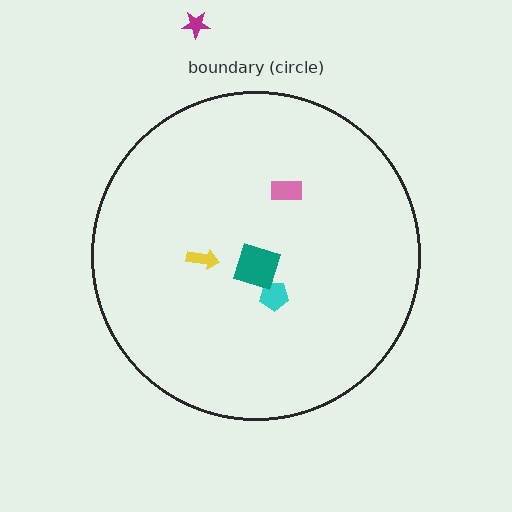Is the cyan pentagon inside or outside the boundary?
Inside.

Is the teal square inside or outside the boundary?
Inside.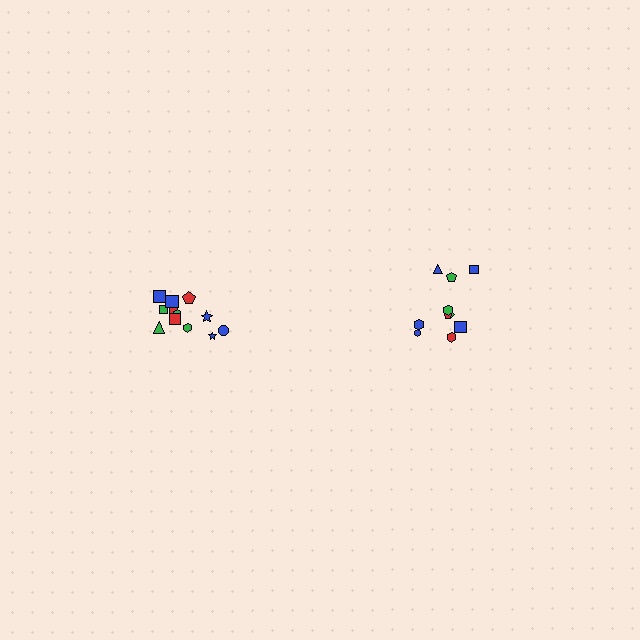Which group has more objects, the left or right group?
The left group.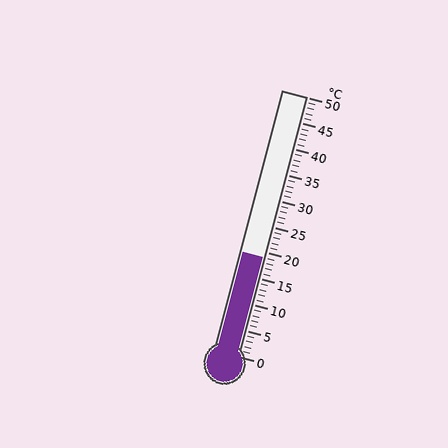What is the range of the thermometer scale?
The thermometer scale ranges from 0°C to 50°C.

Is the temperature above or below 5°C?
The temperature is above 5°C.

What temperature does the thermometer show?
The thermometer shows approximately 19°C.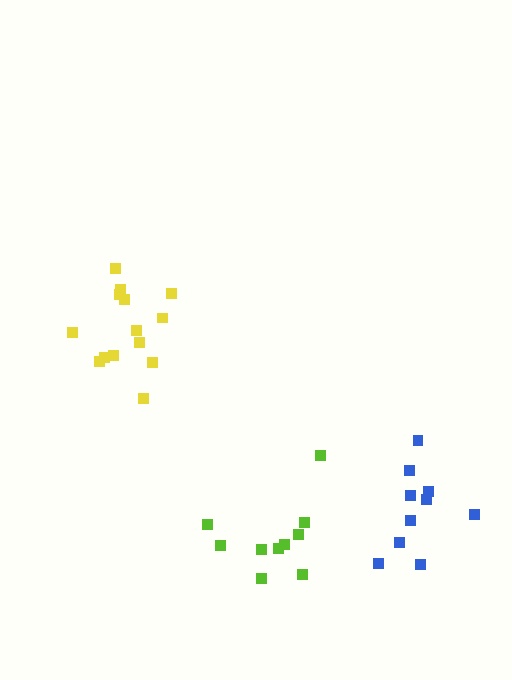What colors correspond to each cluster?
The clusters are colored: yellow, blue, lime.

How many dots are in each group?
Group 1: 14 dots, Group 2: 10 dots, Group 3: 10 dots (34 total).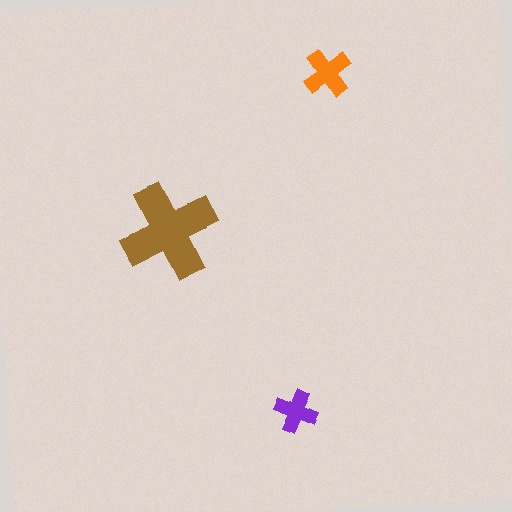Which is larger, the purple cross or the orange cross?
The orange one.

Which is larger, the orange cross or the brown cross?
The brown one.